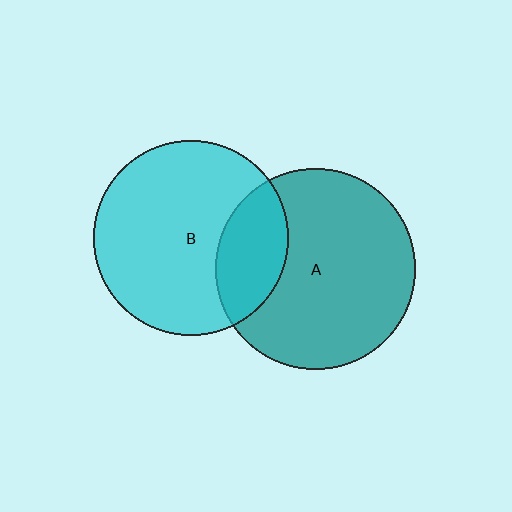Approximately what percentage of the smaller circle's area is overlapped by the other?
Approximately 25%.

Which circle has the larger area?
Circle A (teal).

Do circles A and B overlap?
Yes.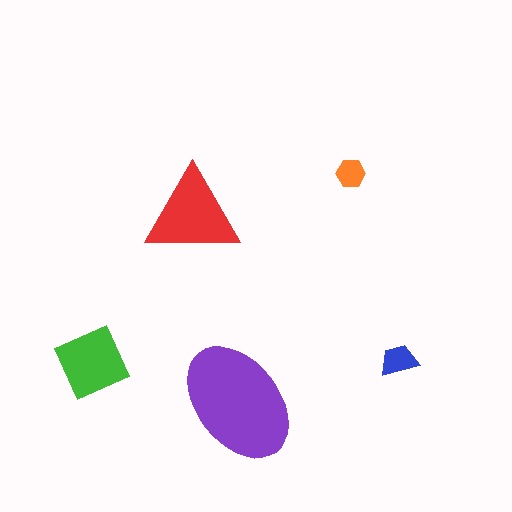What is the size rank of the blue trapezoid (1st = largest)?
4th.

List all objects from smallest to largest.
The orange hexagon, the blue trapezoid, the green diamond, the red triangle, the purple ellipse.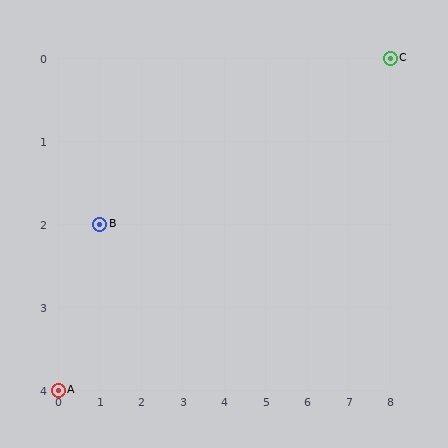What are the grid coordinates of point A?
Point A is at grid coordinates (0, 4).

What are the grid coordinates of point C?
Point C is at grid coordinates (8, 0).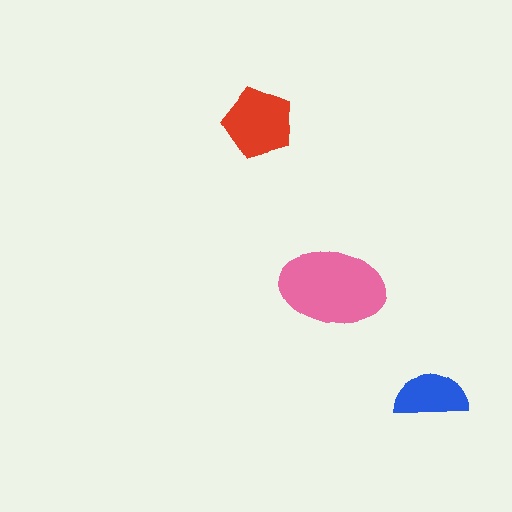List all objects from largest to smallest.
The pink ellipse, the red pentagon, the blue semicircle.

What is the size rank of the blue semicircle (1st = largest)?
3rd.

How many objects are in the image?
There are 3 objects in the image.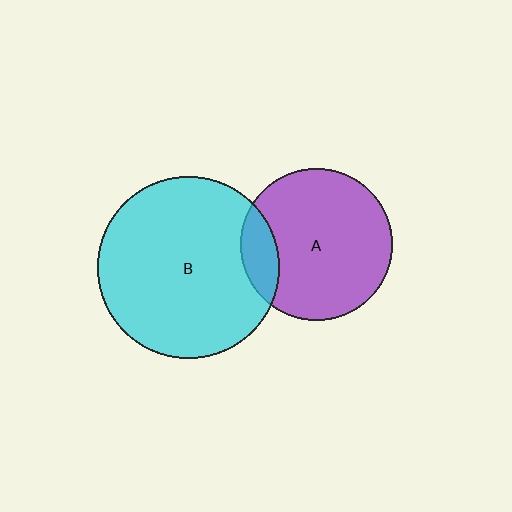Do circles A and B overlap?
Yes.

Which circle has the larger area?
Circle B (cyan).